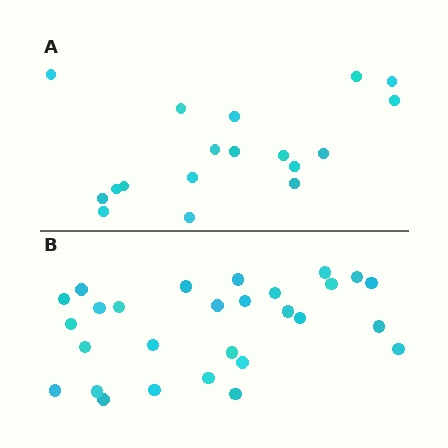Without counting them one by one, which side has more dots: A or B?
Region B (the bottom region) has more dots.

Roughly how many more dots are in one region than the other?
Region B has roughly 10 or so more dots than region A.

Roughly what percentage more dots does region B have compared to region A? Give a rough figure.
About 55% more.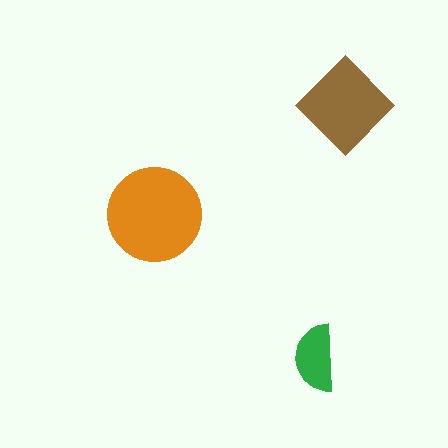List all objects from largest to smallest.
The orange circle, the brown diamond, the green semicircle.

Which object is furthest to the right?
The brown diamond is rightmost.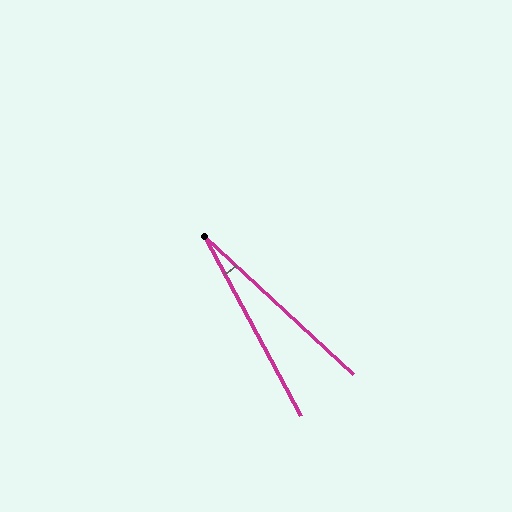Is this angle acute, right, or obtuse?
It is acute.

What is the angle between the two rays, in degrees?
Approximately 19 degrees.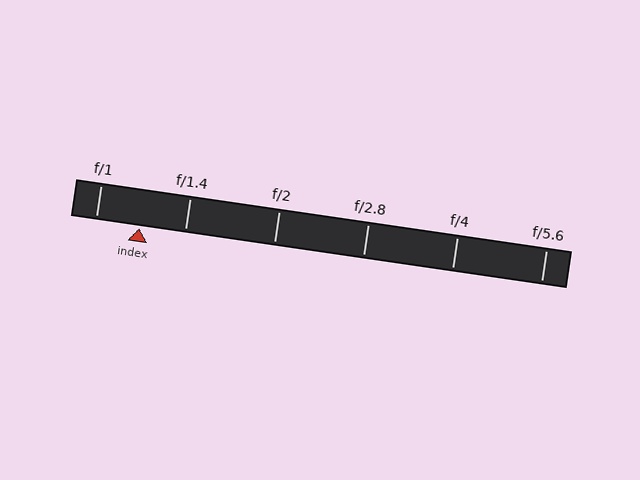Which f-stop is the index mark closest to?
The index mark is closest to f/1.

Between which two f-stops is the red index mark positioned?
The index mark is between f/1 and f/1.4.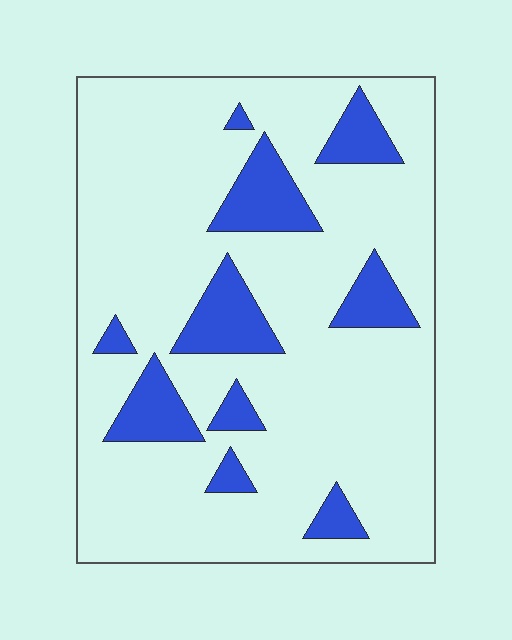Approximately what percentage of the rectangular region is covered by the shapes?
Approximately 15%.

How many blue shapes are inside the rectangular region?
10.